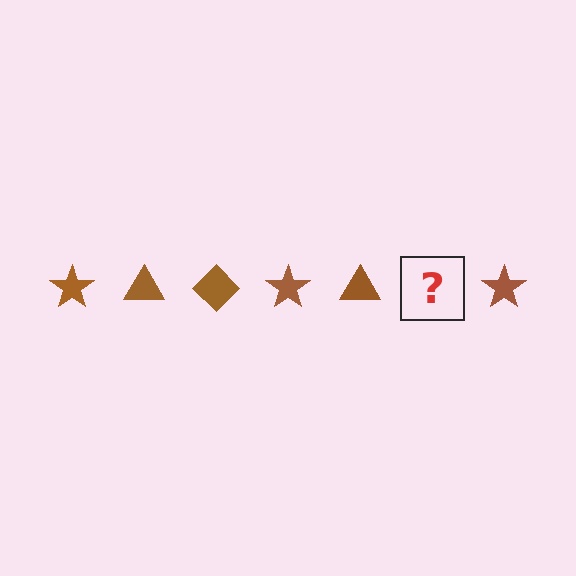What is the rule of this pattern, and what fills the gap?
The rule is that the pattern cycles through star, triangle, diamond shapes in brown. The gap should be filled with a brown diamond.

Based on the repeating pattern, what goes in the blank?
The blank should be a brown diamond.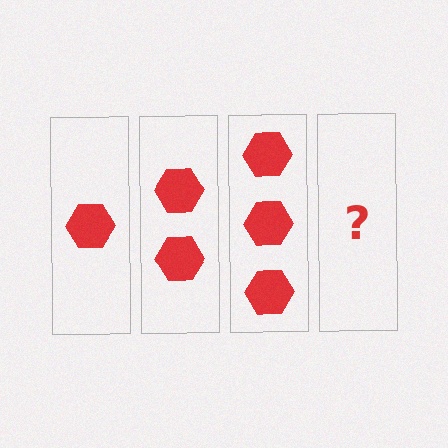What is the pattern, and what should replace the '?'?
The pattern is that each step adds one more hexagon. The '?' should be 4 hexagons.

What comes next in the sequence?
The next element should be 4 hexagons.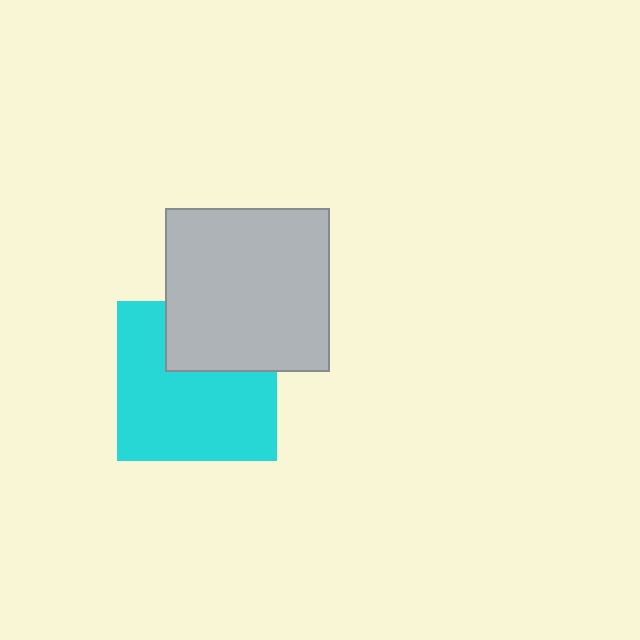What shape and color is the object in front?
The object in front is a light gray square.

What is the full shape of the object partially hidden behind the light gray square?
The partially hidden object is a cyan square.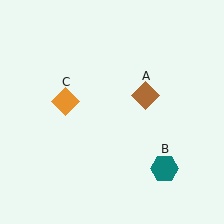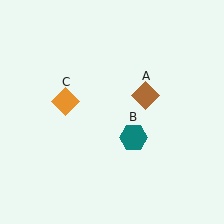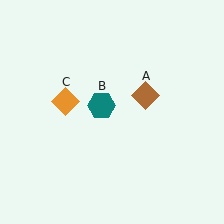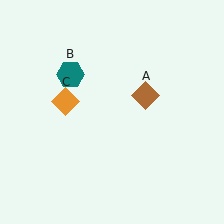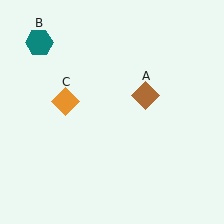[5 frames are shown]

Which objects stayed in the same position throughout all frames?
Brown diamond (object A) and orange diamond (object C) remained stationary.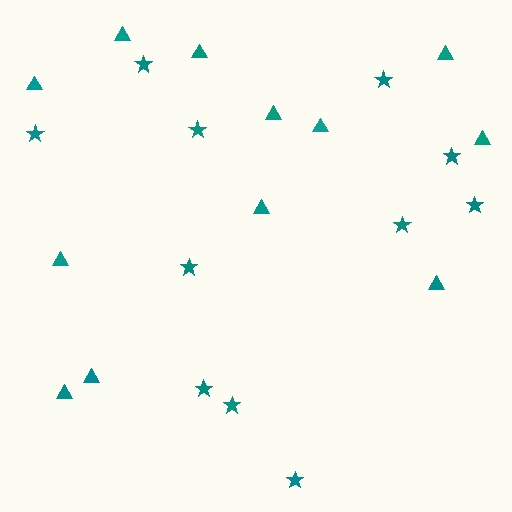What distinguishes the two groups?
There are 2 groups: one group of triangles (12) and one group of stars (11).